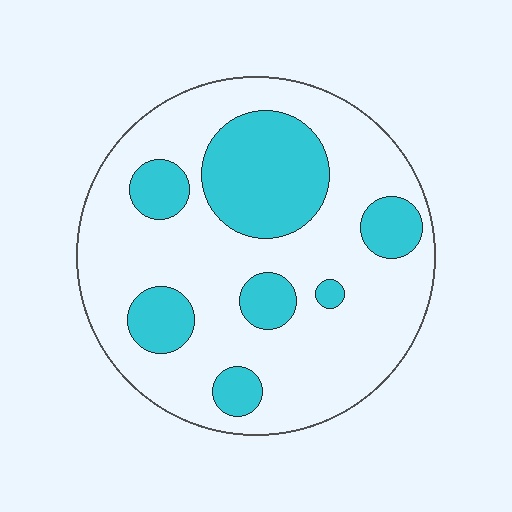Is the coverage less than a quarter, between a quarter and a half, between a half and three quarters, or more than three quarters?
Between a quarter and a half.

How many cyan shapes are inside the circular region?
7.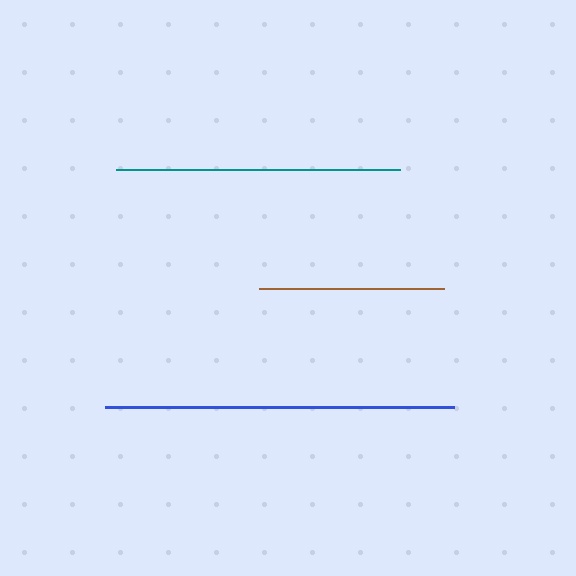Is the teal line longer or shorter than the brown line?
The teal line is longer than the brown line.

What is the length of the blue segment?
The blue segment is approximately 348 pixels long.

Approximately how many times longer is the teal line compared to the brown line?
The teal line is approximately 1.5 times the length of the brown line.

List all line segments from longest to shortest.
From longest to shortest: blue, teal, brown.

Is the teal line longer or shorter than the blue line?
The blue line is longer than the teal line.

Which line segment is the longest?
The blue line is the longest at approximately 348 pixels.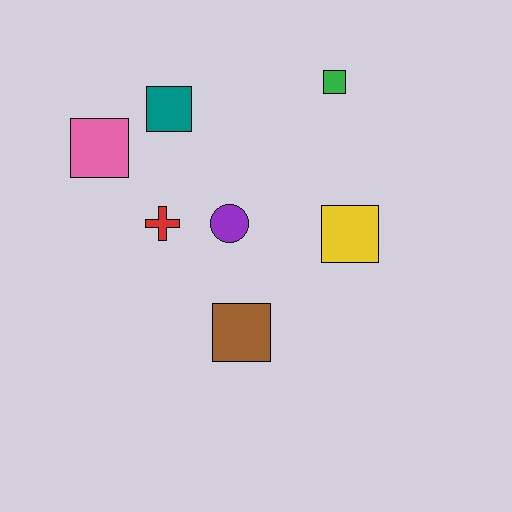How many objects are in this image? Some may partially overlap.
There are 7 objects.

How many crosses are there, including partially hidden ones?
There is 1 cross.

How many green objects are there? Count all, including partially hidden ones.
There is 1 green object.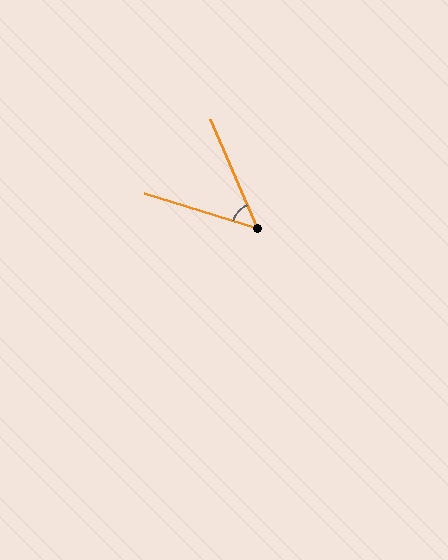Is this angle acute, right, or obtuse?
It is acute.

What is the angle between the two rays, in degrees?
Approximately 50 degrees.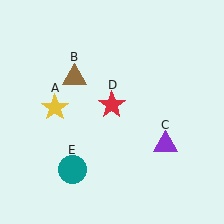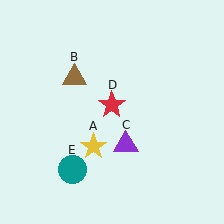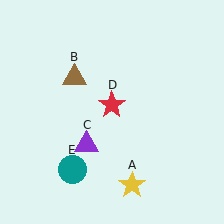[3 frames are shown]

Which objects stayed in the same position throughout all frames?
Brown triangle (object B) and red star (object D) and teal circle (object E) remained stationary.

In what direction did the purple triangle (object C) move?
The purple triangle (object C) moved left.